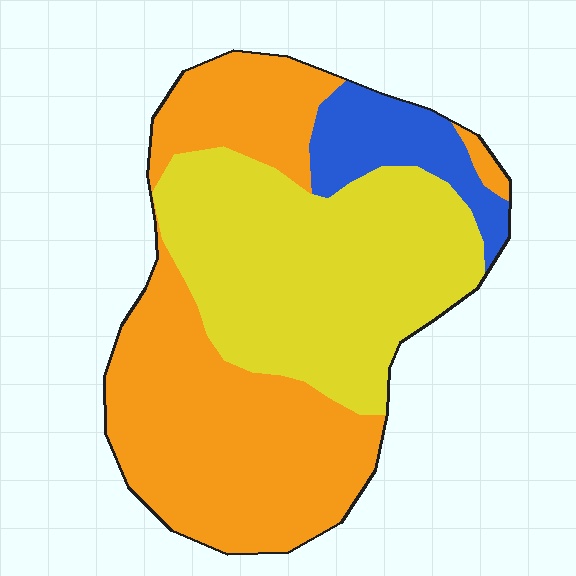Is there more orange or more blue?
Orange.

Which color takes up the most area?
Orange, at roughly 50%.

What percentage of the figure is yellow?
Yellow covers 42% of the figure.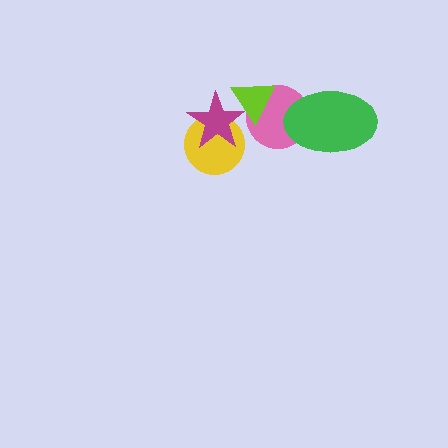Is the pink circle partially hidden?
Yes, it is partially covered by another shape.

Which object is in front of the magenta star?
The lime triangle is in front of the magenta star.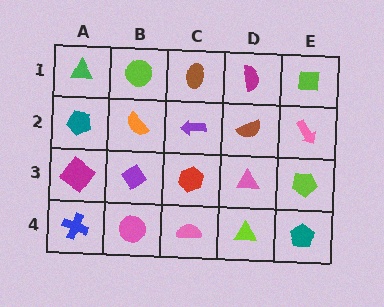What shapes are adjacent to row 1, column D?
A brown semicircle (row 2, column D), a brown ellipse (row 1, column C), a lime square (row 1, column E).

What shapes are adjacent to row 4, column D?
A pink triangle (row 3, column D), a pink semicircle (row 4, column C), a teal pentagon (row 4, column E).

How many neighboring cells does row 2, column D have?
4.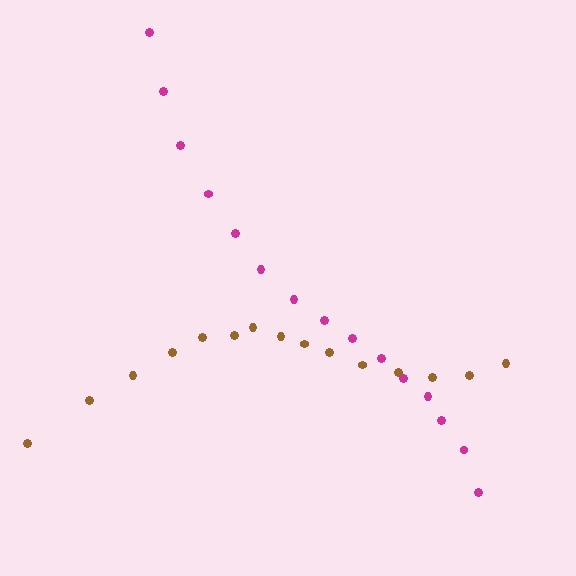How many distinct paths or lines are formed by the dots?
There are 2 distinct paths.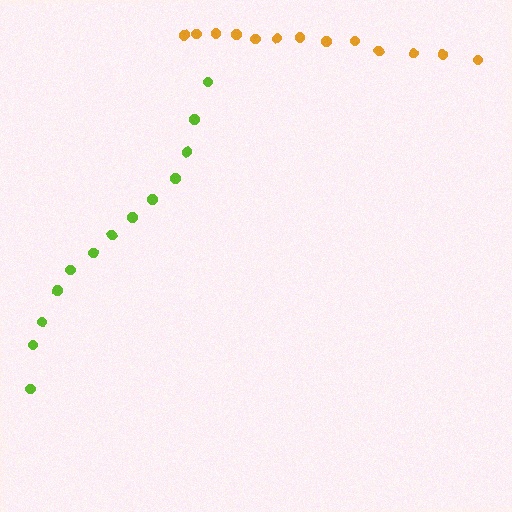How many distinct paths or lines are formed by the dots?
There are 2 distinct paths.